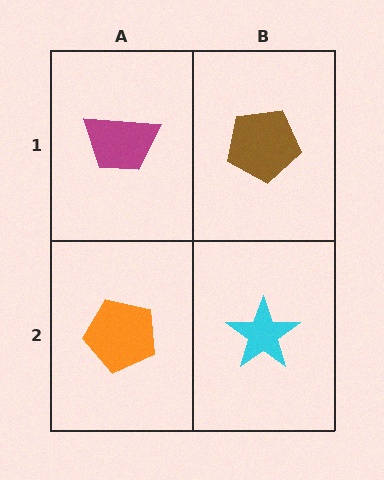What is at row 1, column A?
A magenta trapezoid.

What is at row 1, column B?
A brown pentagon.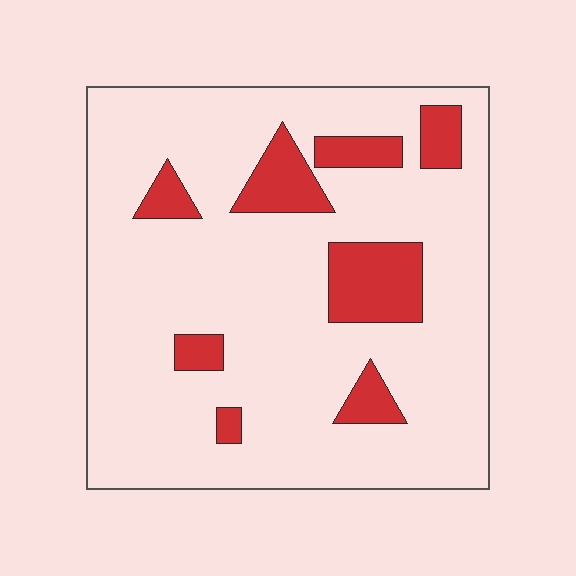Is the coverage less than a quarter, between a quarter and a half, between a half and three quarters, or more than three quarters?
Less than a quarter.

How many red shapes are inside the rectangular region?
8.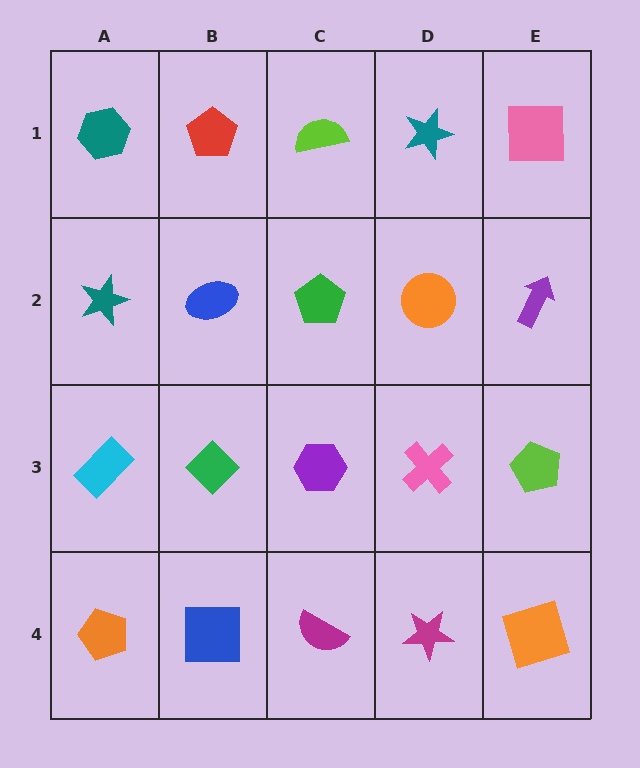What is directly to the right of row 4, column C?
A magenta star.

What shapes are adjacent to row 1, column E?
A purple arrow (row 2, column E), a teal star (row 1, column D).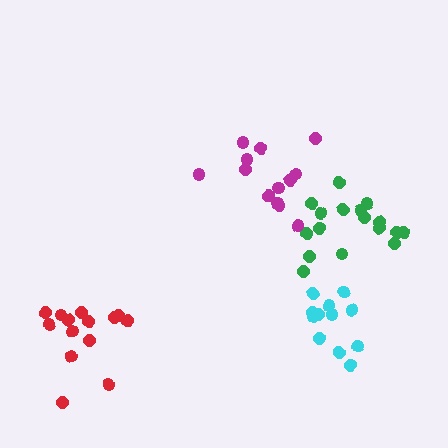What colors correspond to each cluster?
The clusters are colored: red, green, cyan, magenta.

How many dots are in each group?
Group 1: 14 dots, Group 2: 17 dots, Group 3: 12 dots, Group 4: 13 dots (56 total).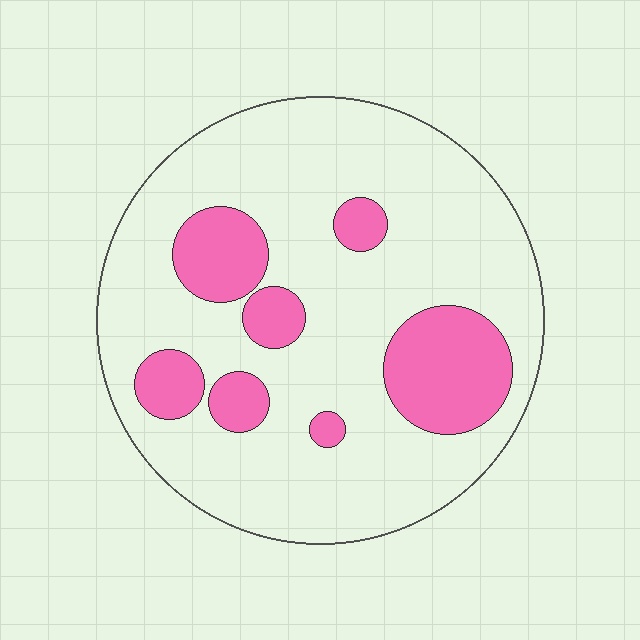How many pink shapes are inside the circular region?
7.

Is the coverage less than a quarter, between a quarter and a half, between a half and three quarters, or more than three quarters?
Less than a quarter.